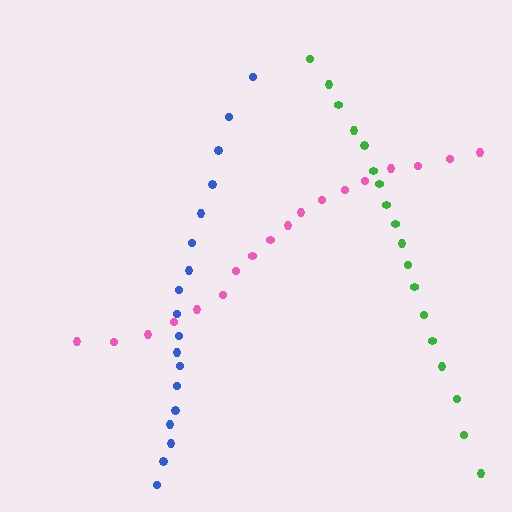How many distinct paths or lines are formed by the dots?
There are 3 distinct paths.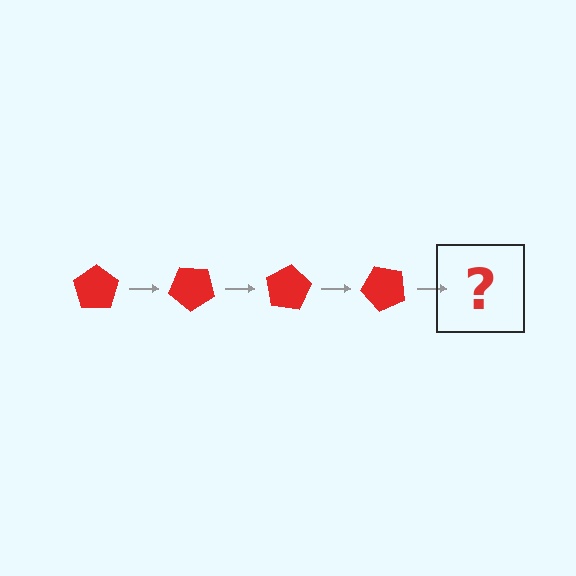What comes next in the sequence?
The next element should be a red pentagon rotated 160 degrees.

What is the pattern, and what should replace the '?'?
The pattern is that the pentagon rotates 40 degrees each step. The '?' should be a red pentagon rotated 160 degrees.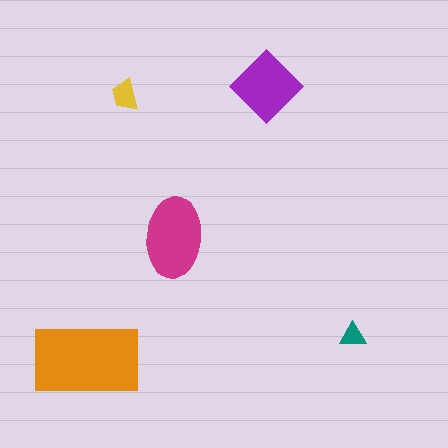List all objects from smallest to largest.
The teal triangle, the yellow trapezoid, the purple diamond, the magenta ellipse, the orange rectangle.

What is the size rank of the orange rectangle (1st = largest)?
1st.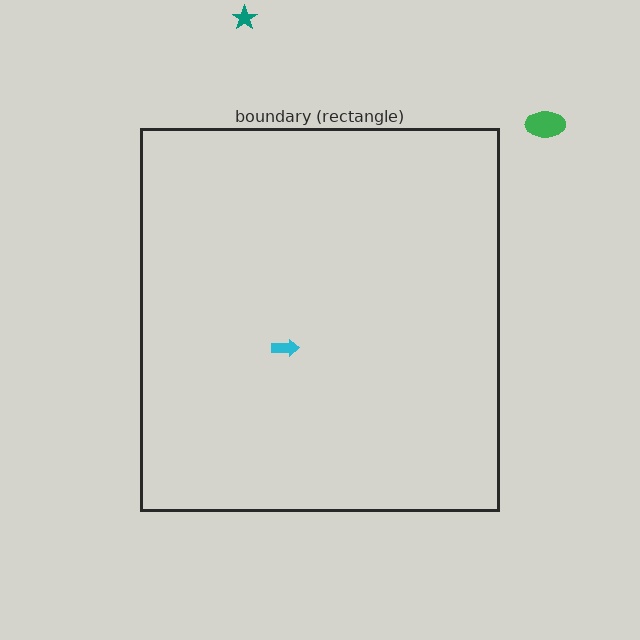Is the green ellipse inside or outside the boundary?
Outside.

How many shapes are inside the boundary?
1 inside, 2 outside.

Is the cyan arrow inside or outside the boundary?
Inside.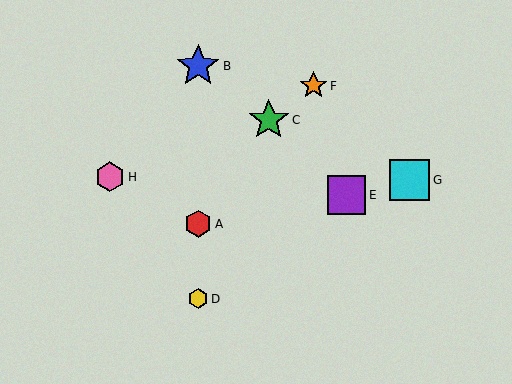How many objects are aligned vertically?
3 objects (A, B, D) are aligned vertically.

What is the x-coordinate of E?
Object E is at x≈346.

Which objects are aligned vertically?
Objects A, B, D are aligned vertically.